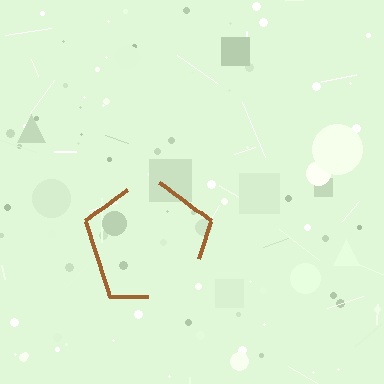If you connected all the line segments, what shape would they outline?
They would outline a pentagon.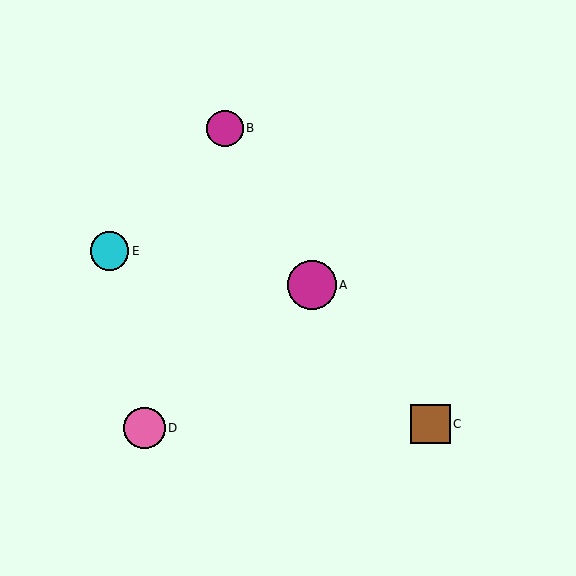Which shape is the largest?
The magenta circle (labeled A) is the largest.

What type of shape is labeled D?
Shape D is a pink circle.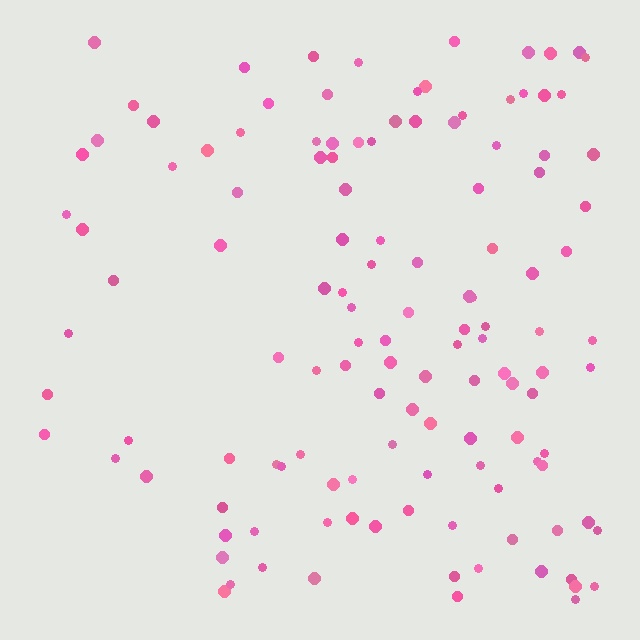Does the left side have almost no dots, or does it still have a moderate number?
Still a moderate number, just noticeably fewer than the right.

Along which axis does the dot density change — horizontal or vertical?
Horizontal.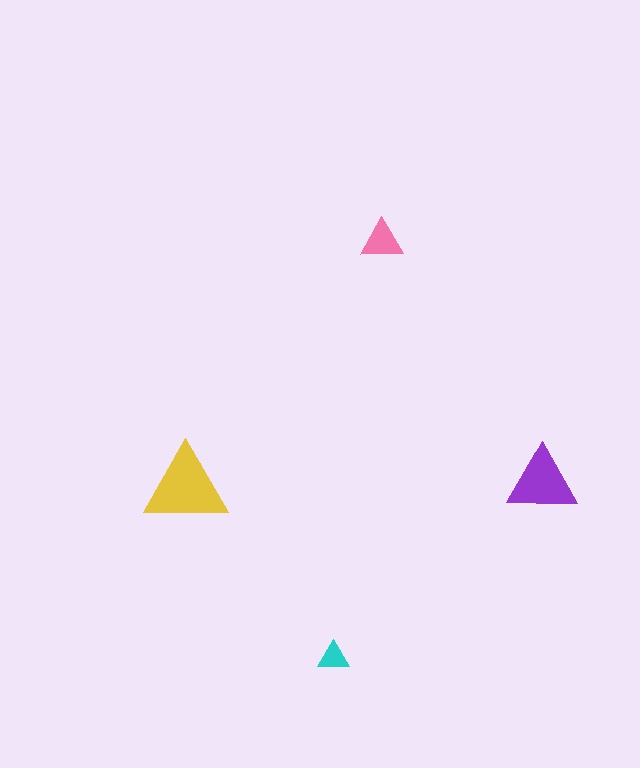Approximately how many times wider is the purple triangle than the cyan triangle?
About 2 times wider.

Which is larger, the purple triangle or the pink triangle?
The purple one.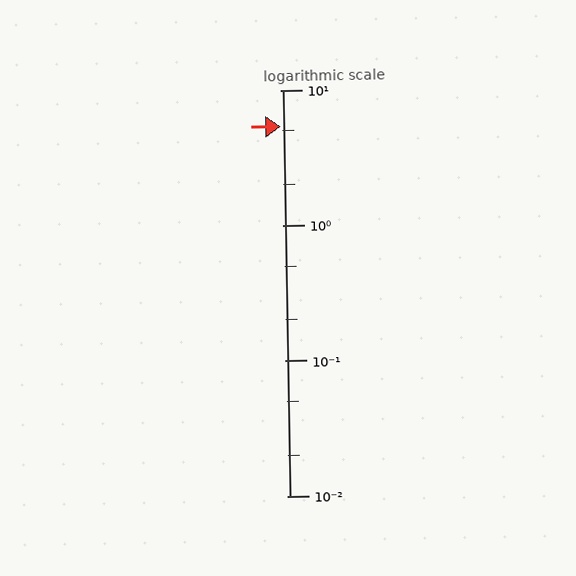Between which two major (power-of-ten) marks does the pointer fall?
The pointer is between 1 and 10.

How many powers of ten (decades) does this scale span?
The scale spans 3 decades, from 0.01 to 10.